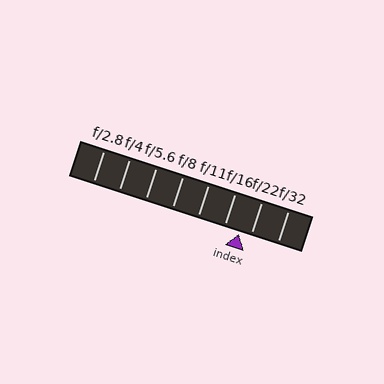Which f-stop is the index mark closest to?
The index mark is closest to f/22.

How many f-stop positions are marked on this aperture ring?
There are 8 f-stop positions marked.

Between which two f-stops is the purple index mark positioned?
The index mark is between f/16 and f/22.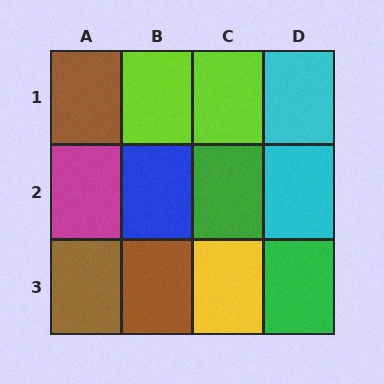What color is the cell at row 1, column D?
Cyan.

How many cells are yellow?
1 cell is yellow.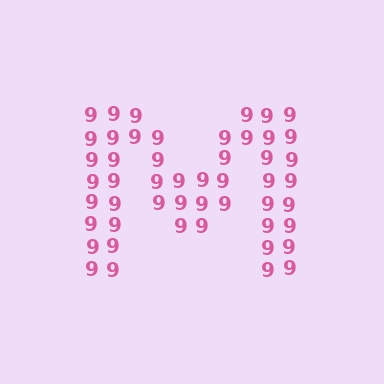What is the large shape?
The large shape is the letter M.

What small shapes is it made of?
It is made of small digit 9's.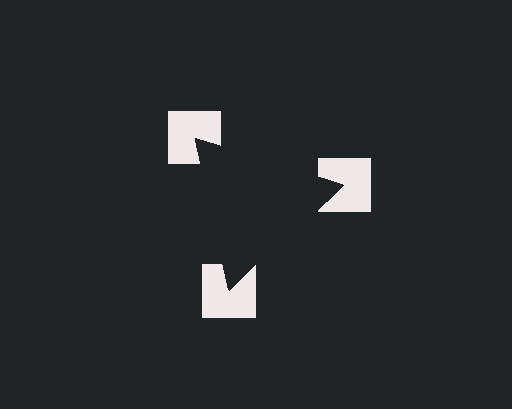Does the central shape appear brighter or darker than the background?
It typically appears slightly darker than the background, even though no actual brightness change is drawn.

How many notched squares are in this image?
There are 3 — one at each vertex of the illusory triangle.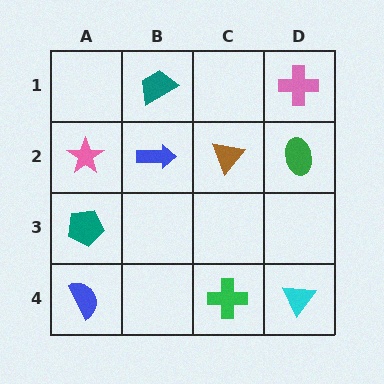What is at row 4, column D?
A cyan triangle.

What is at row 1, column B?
A teal trapezoid.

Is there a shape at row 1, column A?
No, that cell is empty.